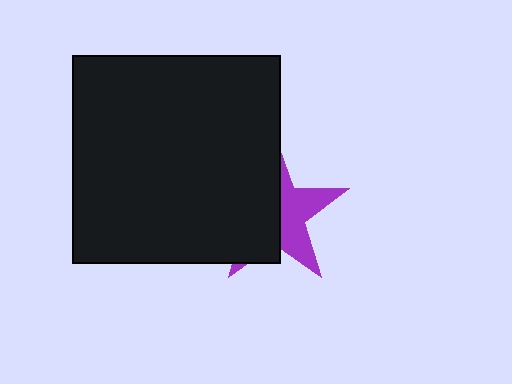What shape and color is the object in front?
The object in front is a black square.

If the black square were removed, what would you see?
You would see the complete purple star.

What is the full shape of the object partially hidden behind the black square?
The partially hidden object is a purple star.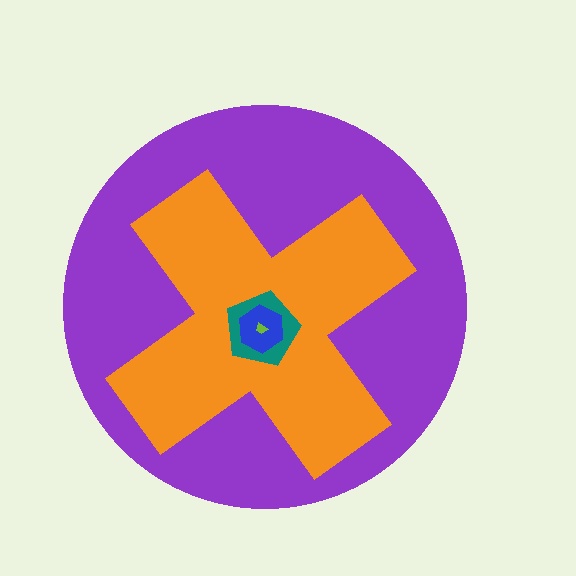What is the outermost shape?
The purple circle.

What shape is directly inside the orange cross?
The teal pentagon.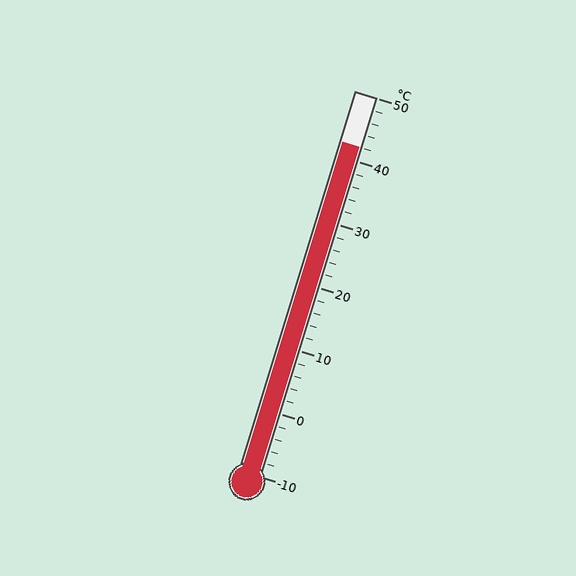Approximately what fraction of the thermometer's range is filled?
The thermometer is filled to approximately 85% of its range.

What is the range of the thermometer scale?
The thermometer scale ranges from -10°C to 50°C.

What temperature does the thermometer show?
The thermometer shows approximately 42°C.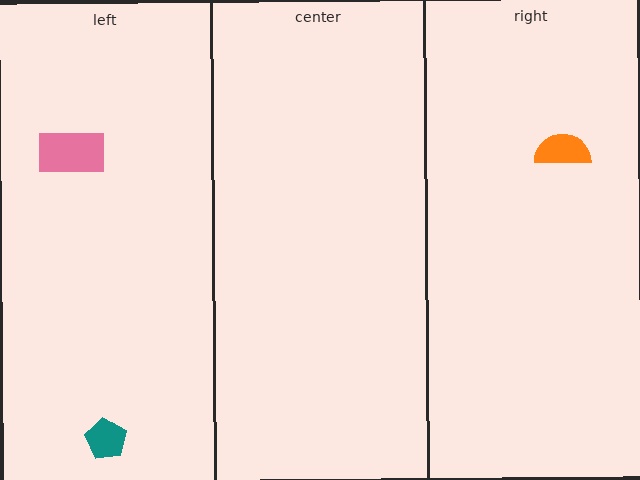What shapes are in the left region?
The pink rectangle, the teal pentagon.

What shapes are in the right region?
The orange semicircle.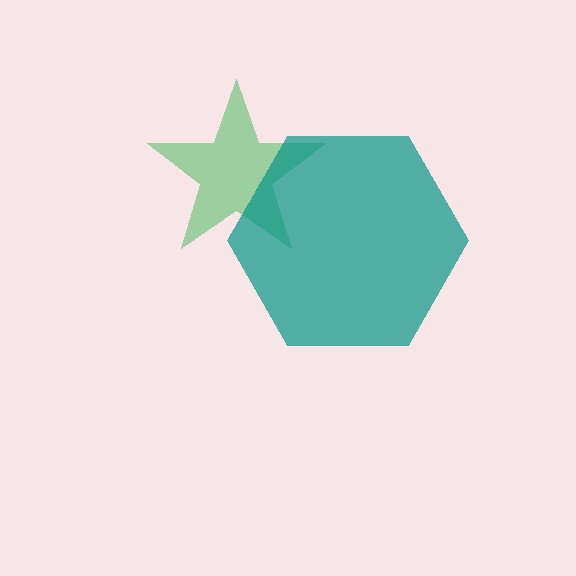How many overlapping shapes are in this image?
There are 2 overlapping shapes in the image.